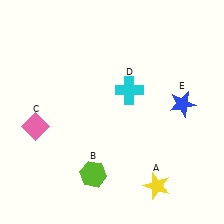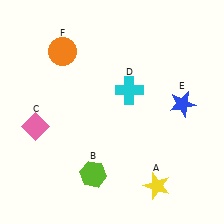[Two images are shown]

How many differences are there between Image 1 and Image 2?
There is 1 difference between the two images.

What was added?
An orange circle (F) was added in Image 2.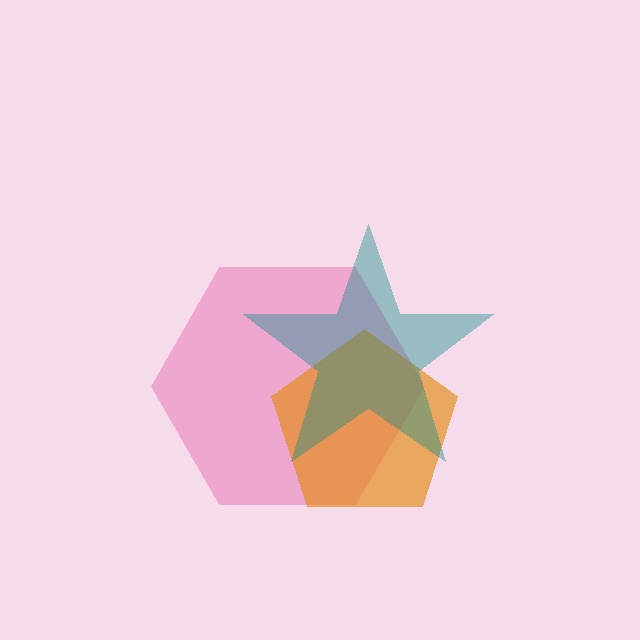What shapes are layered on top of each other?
The layered shapes are: a pink hexagon, an orange pentagon, a teal star.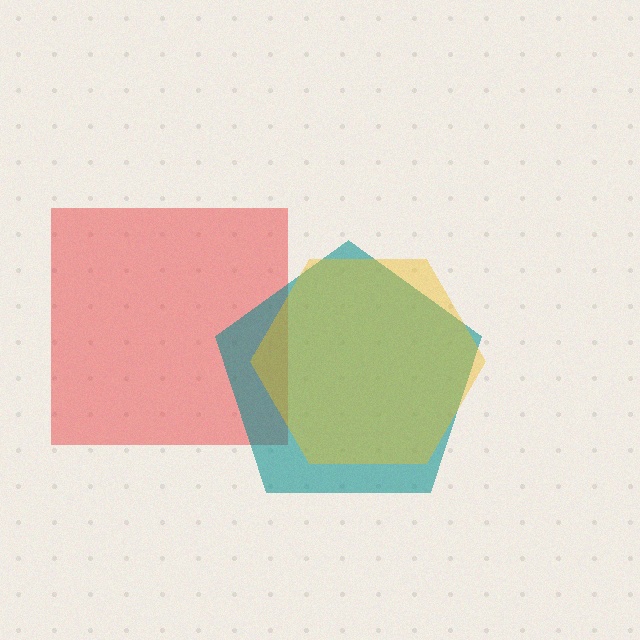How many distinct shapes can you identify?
There are 3 distinct shapes: a red square, a teal pentagon, a yellow hexagon.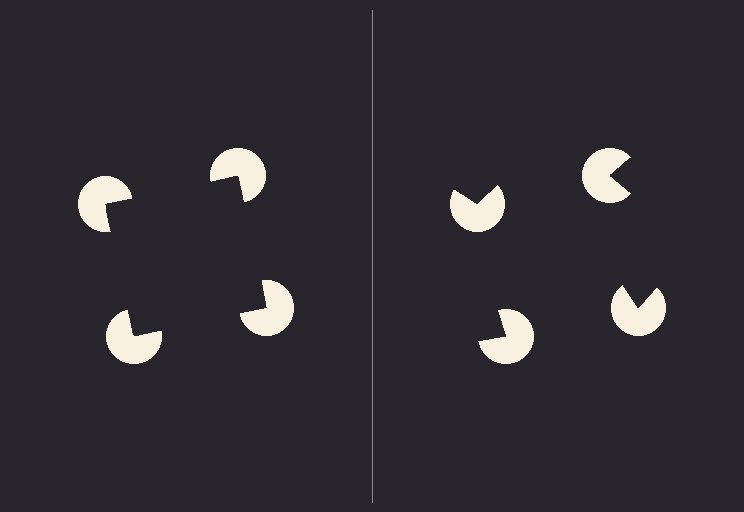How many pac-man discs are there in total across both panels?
8 — 4 on each side.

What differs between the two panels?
The pac-man discs are positioned identically on both sides; only the wedge orientations differ. On the left they align to a square; on the right they are misaligned.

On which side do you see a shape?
An illusory square appears on the left side. On the right side the wedge cuts are rotated, so no coherent shape forms.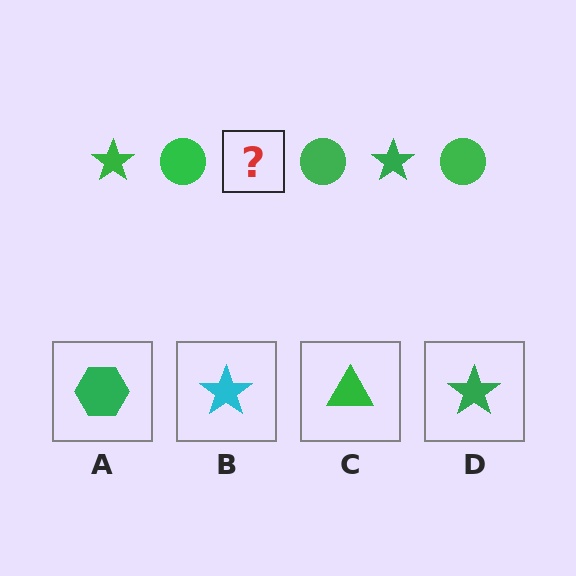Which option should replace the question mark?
Option D.